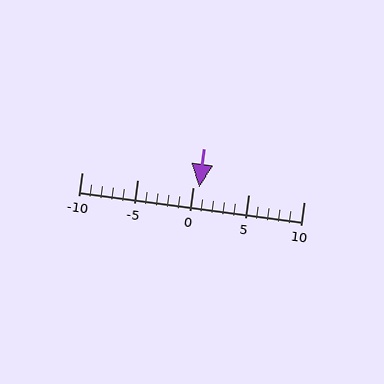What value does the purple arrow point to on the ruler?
The purple arrow points to approximately 1.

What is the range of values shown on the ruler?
The ruler shows values from -10 to 10.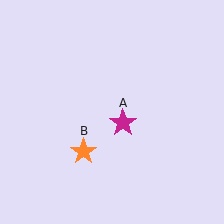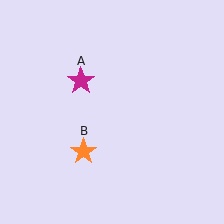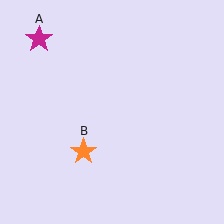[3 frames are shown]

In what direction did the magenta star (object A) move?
The magenta star (object A) moved up and to the left.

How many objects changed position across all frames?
1 object changed position: magenta star (object A).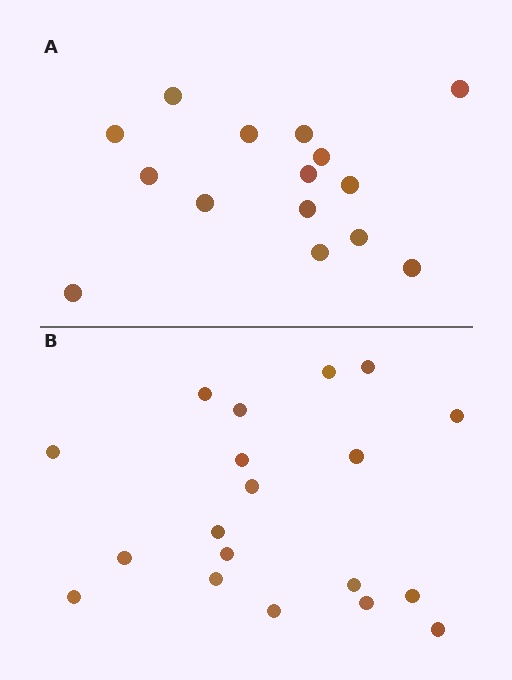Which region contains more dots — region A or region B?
Region B (the bottom region) has more dots.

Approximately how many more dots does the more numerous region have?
Region B has about 4 more dots than region A.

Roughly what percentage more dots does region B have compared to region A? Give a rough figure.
About 25% more.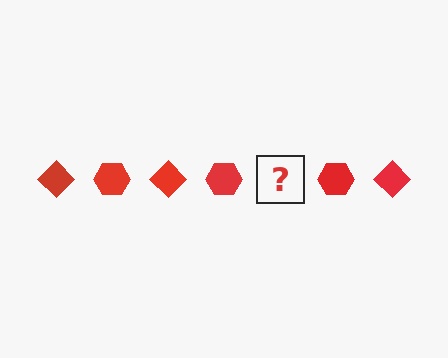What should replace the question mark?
The question mark should be replaced with a red diamond.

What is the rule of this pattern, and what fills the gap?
The rule is that the pattern cycles through diamond, hexagon shapes in red. The gap should be filled with a red diamond.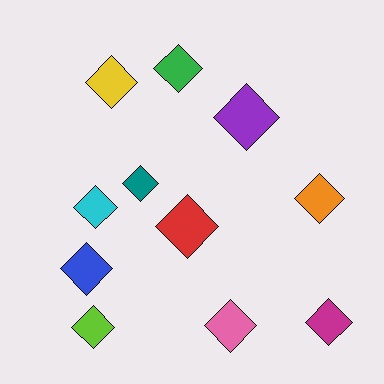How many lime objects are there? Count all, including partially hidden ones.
There is 1 lime object.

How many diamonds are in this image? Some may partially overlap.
There are 11 diamonds.